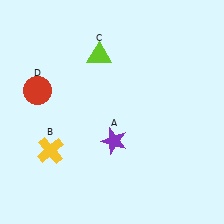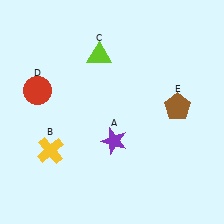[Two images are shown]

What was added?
A brown pentagon (E) was added in Image 2.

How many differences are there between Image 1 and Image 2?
There is 1 difference between the two images.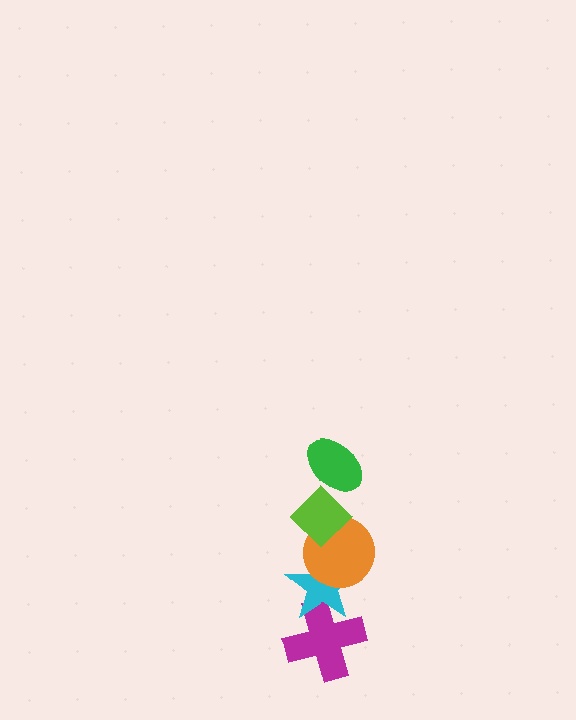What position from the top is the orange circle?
The orange circle is 3rd from the top.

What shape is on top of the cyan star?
The orange circle is on top of the cyan star.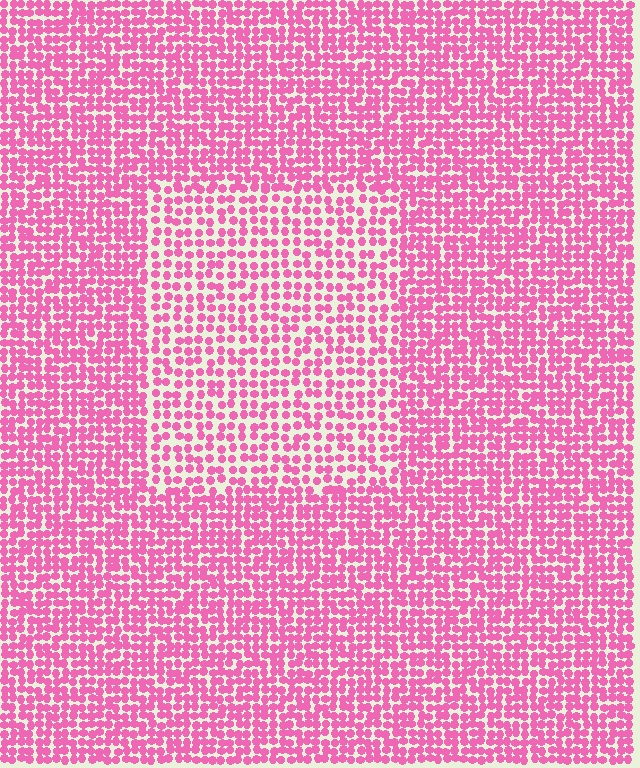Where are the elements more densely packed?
The elements are more densely packed outside the rectangle boundary.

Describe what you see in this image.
The image contains small pink elements arranged at two different densities. A rectangle-shaped region is visible where the elements are less densely packed than the surrounding area.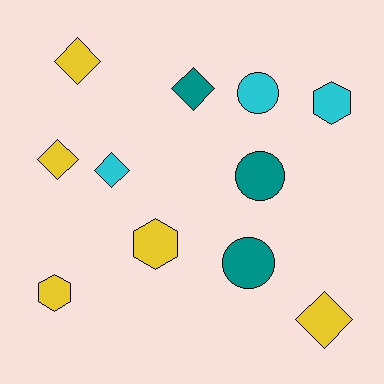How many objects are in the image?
There are 11 objects.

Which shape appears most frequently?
Diamond, with 5 objects.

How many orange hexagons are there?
There are no orange hexagons.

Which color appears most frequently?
Yellow, with 5 objects.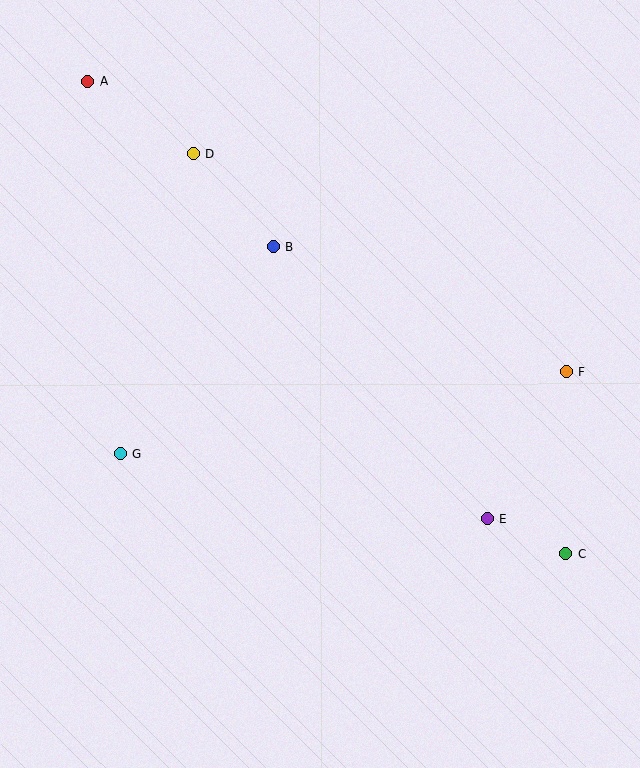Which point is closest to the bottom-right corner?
Point C is closest to the bottom-right corner.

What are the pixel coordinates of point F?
Point F is at (566, 372).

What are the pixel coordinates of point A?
Point A is at (88, 81).